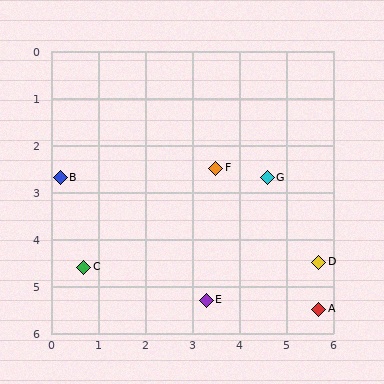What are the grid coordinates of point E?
Point E is at approximately (3.3, 5.3).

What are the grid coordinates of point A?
Point A is at approximately (5.7, 5.5).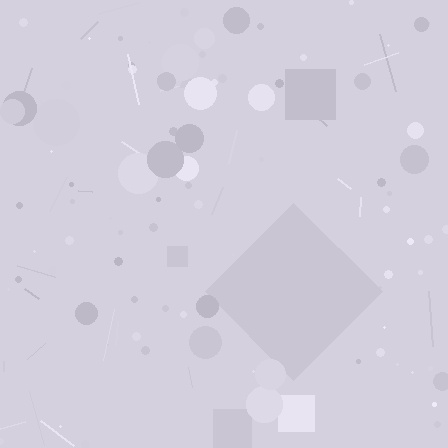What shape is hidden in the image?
A diamond is hidden in the image.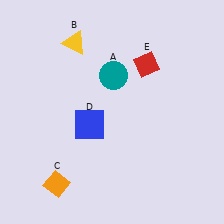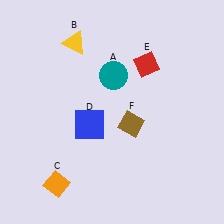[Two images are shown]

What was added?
A brown diamond (F) was added in Image 2.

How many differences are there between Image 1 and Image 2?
There is 1 difference between the two images.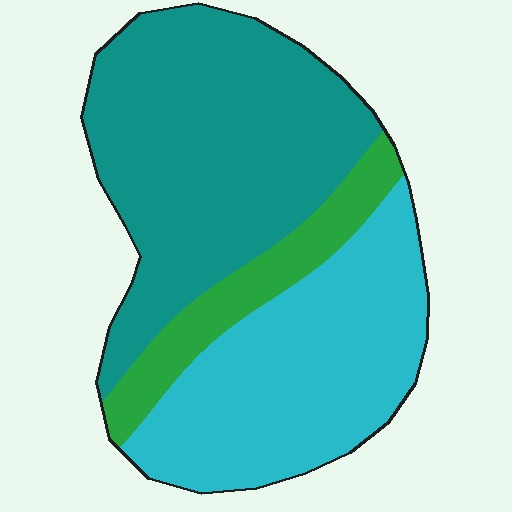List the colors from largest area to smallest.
From largest to smallest: teal, cyan, green.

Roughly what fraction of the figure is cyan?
Cyan covers around 40% of the figure.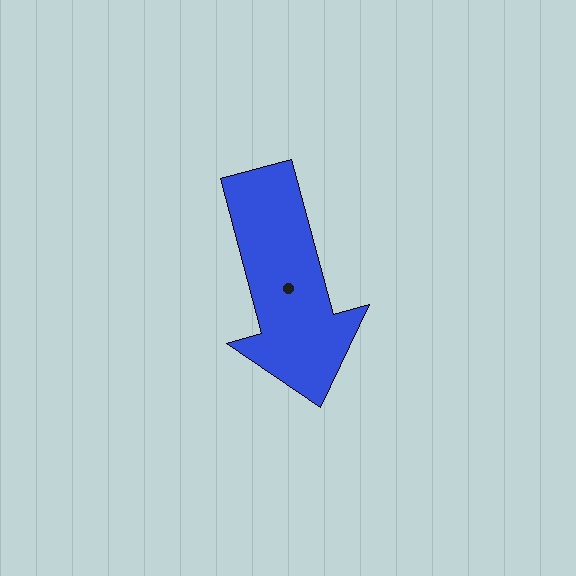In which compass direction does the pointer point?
South.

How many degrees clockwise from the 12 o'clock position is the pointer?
Approximately 165 degrees.